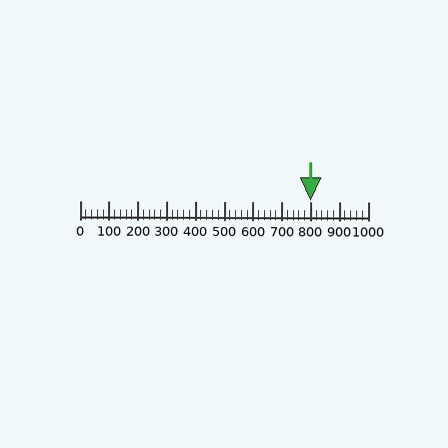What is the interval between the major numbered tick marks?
The major tick marks are spaced 100 units apart.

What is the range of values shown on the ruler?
The ruler shows values from 0 to 1000.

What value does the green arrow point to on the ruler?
The green arrow points to approximately 802.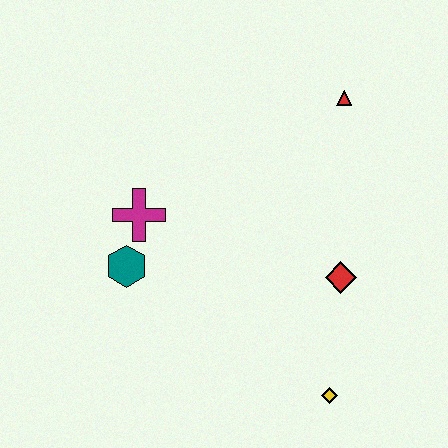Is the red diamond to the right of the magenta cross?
Yes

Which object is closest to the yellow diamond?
The red diamond is closest to the yellow diamond.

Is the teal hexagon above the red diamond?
Yes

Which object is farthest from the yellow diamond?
The red triangle is farthest from the yellow diamond.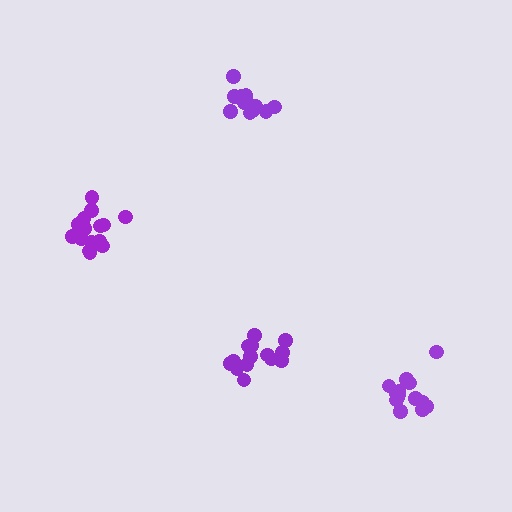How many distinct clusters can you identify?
There are 4 distinct clusters.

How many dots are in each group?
Group 1: 14 dots, Group 2: 15 dots, Group 3: 14 dots, Group 4: 12 dots (55 total).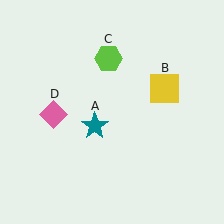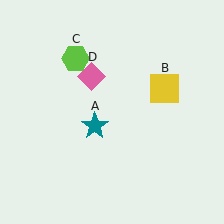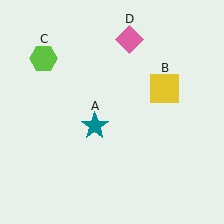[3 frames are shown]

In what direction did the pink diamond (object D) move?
The pink diamond (object D) moved up and to the right.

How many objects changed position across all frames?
2 objects changed position: lime hexagon (object C), pink diamond (object D).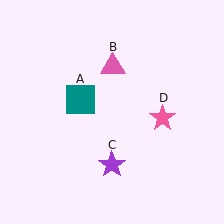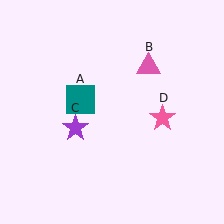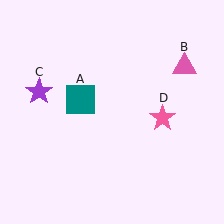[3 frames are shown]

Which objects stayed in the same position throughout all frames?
Teal square (object A) and pink star (object D) remained stationary.